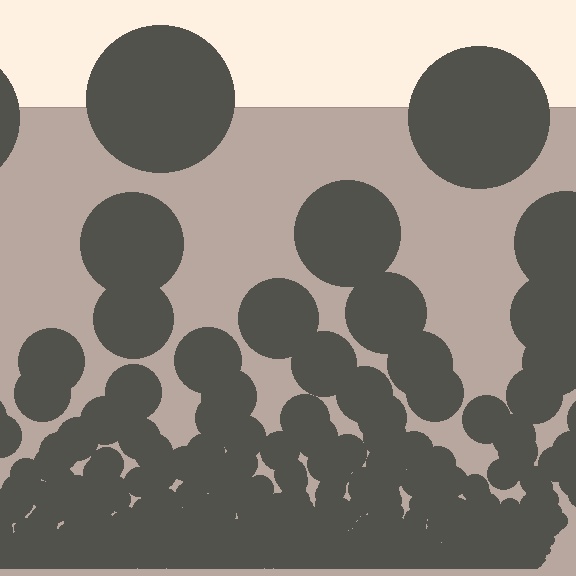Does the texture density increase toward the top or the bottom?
Density increases toward the bottom.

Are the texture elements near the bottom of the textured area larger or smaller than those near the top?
Smaller. The gradient is inverted — elements near the bottom are smaller and denser.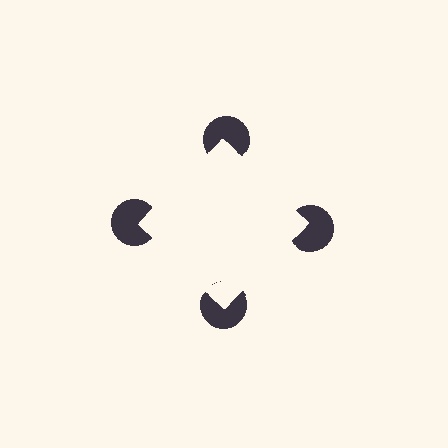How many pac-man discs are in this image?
There are 4 — one at each vertex of the illusory square.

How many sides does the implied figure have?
4 sides.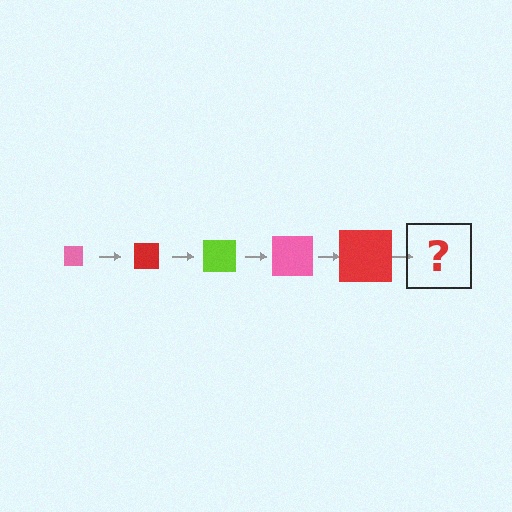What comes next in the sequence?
The next element should be a lime square, larger than the previous one.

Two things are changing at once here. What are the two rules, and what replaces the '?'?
The two rules are that the square grows larger each step and the color cycles through pink, red, and lime. The '?' should be a lime square, larger than the previous one.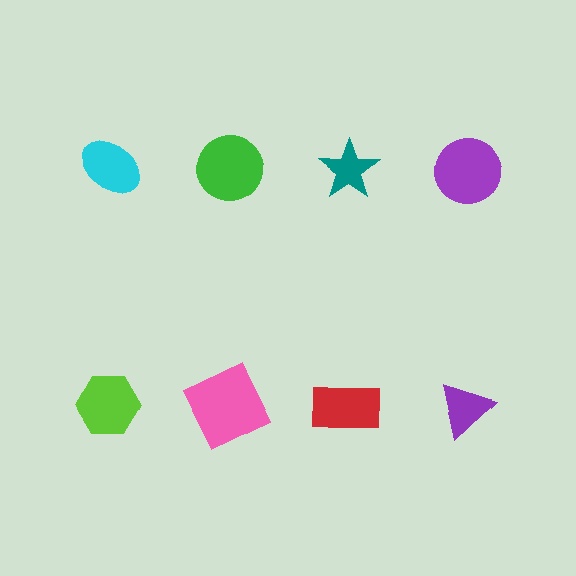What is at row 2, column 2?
A pink square.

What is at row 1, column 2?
A green circle.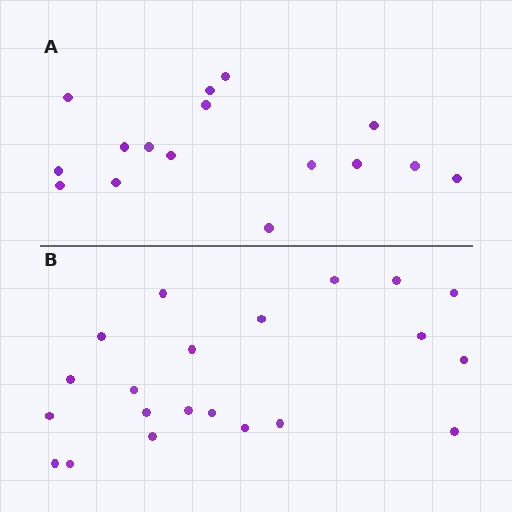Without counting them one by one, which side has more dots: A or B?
Region B (the bottom region) has more dots.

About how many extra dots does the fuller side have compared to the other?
Region B has about 5 more dots than region A.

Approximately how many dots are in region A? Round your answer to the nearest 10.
About 20 dots. (The exact count is 16, which rounds to 20.)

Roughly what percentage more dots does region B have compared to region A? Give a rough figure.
About 30% more.